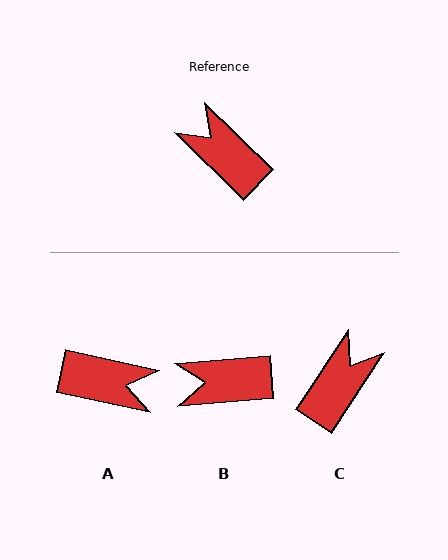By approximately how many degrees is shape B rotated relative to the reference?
Approximately 49 degrees counter-clockwise.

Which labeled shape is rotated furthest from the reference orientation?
A, about 148 degrees away.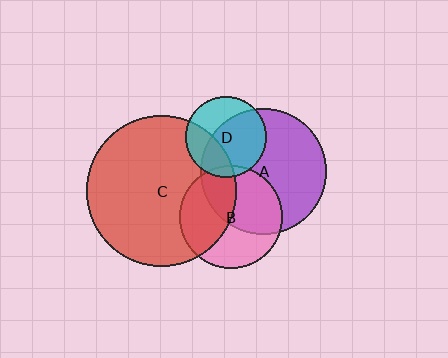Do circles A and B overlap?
Yes.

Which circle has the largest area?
Circle C (red).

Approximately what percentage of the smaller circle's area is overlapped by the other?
Approximately 50%.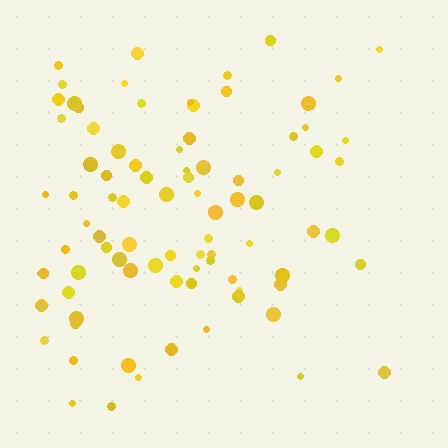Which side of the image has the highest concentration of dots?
The left.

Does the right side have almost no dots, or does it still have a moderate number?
Still a moderate number, just noticeably fewer than the left.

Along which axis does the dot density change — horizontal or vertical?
Horizontal.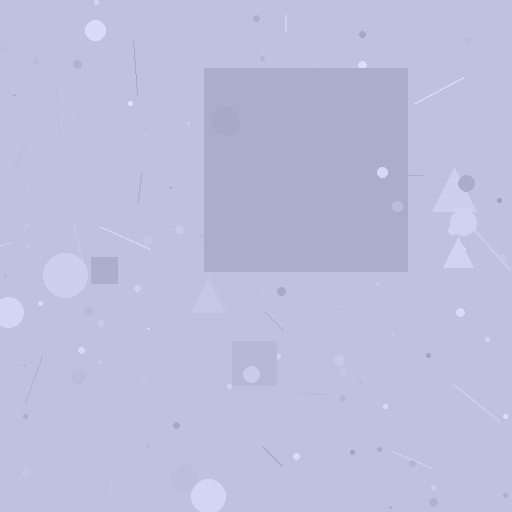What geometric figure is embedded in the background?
A square is embedded in the background.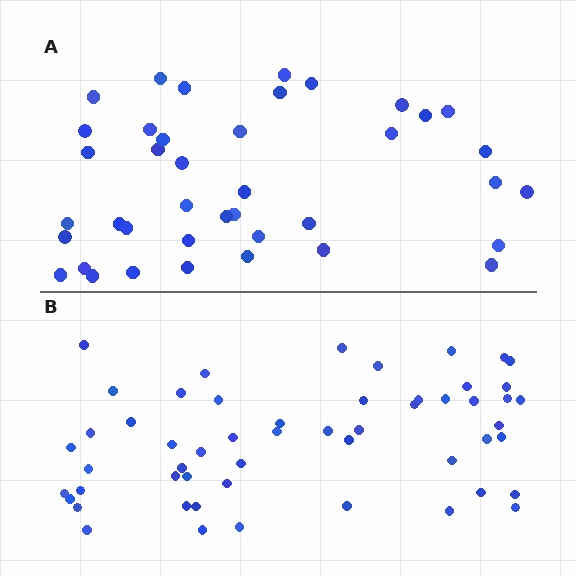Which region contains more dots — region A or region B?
Region B (the bottom region) has more dots.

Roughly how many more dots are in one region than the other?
Region B has approximately 15 more dots than region A.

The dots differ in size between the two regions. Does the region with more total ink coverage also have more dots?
No. Region A has more total ink coverage because its dots are larger, but region B actually contains more individual dots. Total area can be misleading — the number of items is what matters here.